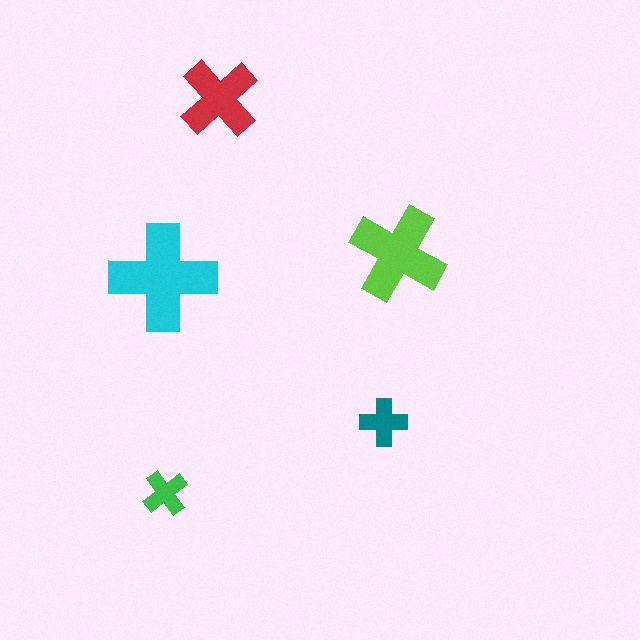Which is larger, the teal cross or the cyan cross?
The cyan one.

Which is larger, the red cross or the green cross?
The red one.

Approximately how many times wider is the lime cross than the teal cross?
About 2 times wider.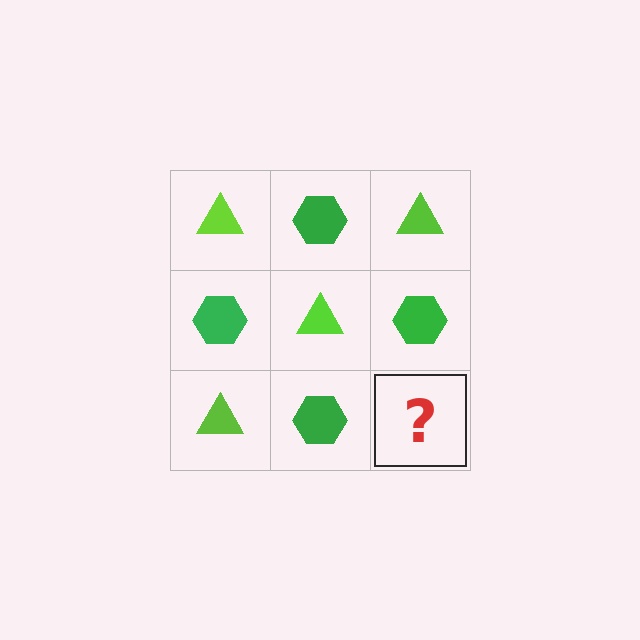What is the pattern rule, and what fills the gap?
The rule is that it alternates lime triangle and green hexagon in a checkerboard pattern. The gap should be filled with a lime triangle.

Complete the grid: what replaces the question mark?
The question mark should be replaced with a lime triangle.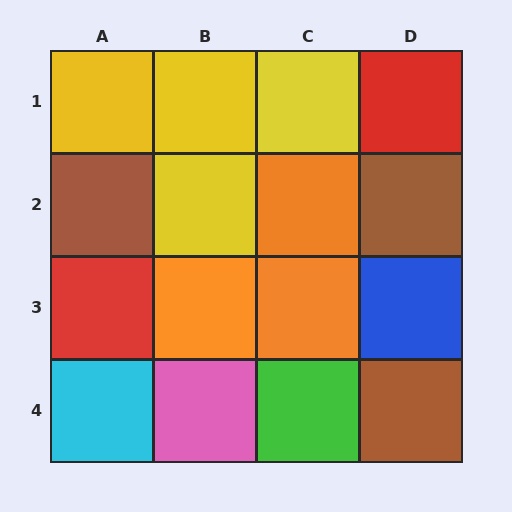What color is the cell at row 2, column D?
Brown.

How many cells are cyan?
1 cell is cyan.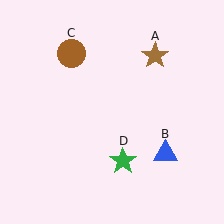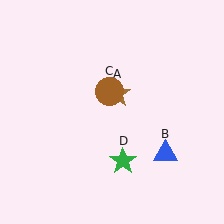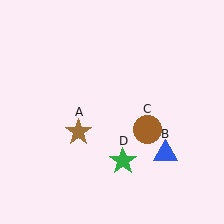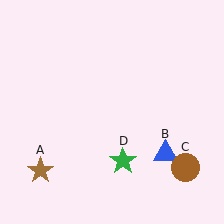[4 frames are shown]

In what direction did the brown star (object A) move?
The brown star (object A) moved down and to the left.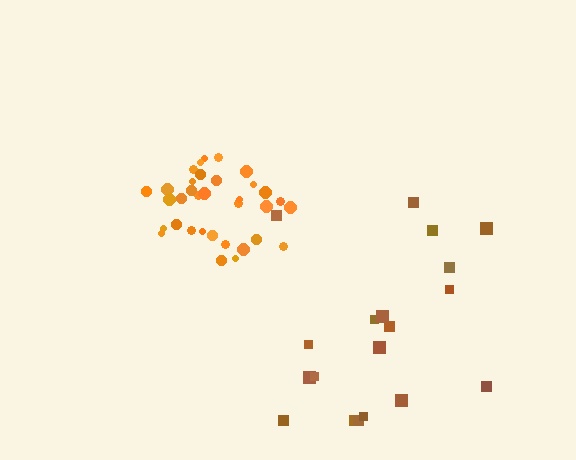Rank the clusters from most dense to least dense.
orange, brown.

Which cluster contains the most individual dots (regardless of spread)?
Orange (35).